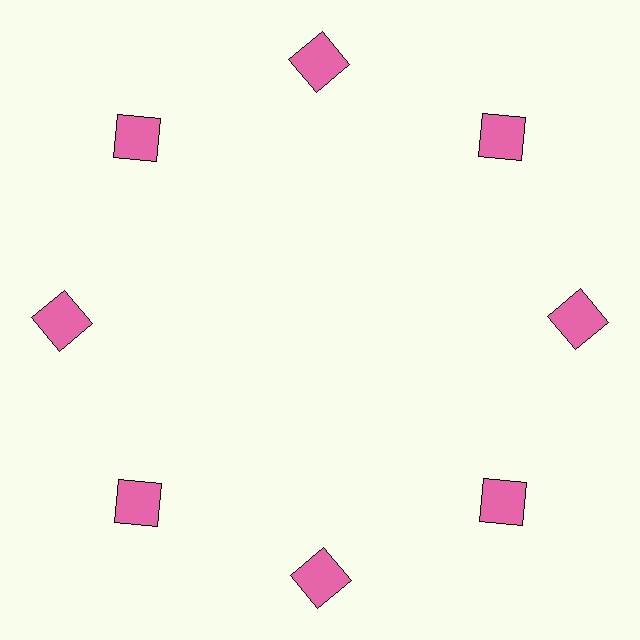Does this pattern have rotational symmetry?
Yes, this pattern has 8-fold rotational symmetry. It looks the same after rotating 45 degrees around the center.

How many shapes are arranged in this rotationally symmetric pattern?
There are 8 shapes, arranged in 8 groups of 1.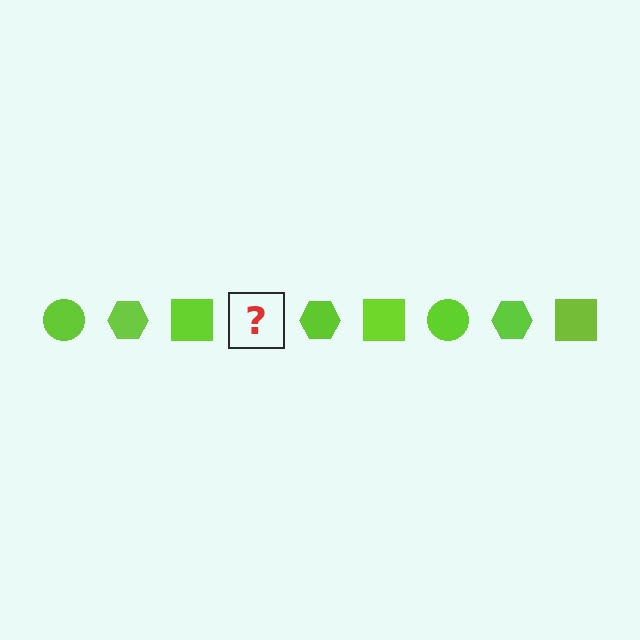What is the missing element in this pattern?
The missing element is a lime circle.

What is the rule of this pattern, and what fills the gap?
The rule is that the pattern cycles through circle, hexagon, square shapes in lime. The gap should be filled with a lime circle.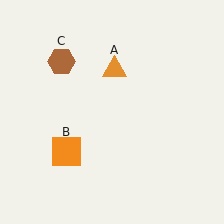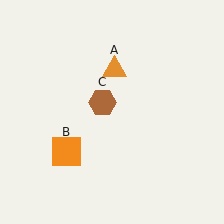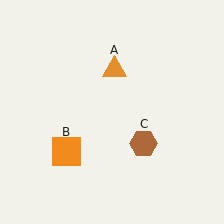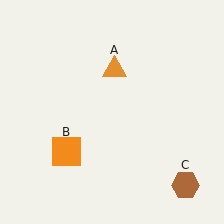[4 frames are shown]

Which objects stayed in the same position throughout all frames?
Orange triangle (object A) and orange square (object B) remained stationary.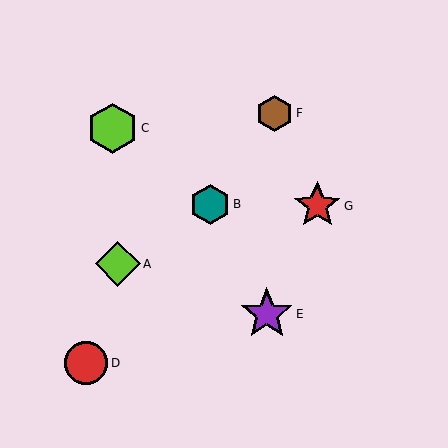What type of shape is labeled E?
Shape E is a purple star.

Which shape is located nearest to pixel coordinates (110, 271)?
The lime diamond (labeled A) at (118, 264) is nearest to that location.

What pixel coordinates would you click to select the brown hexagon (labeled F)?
Click at (275, 113) to select the brown hexagon F.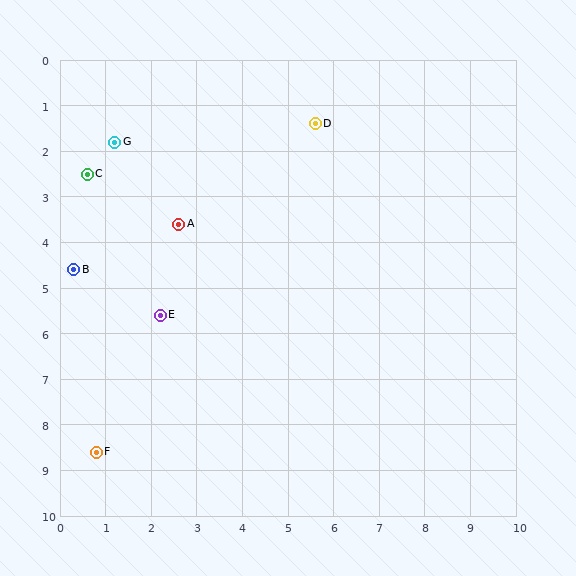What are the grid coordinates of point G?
Point G is at approximately (1.2, 1.8).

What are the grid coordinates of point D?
Point D is at approximately (5.6, 1.4).